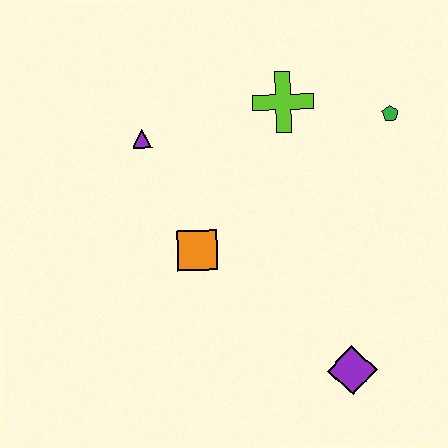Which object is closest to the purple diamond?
The orange square is closest to the purple diamond.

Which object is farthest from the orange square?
The green pentagon is farthest from the orange square.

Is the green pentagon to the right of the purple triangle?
Yes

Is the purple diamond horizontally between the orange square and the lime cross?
No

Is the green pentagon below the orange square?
No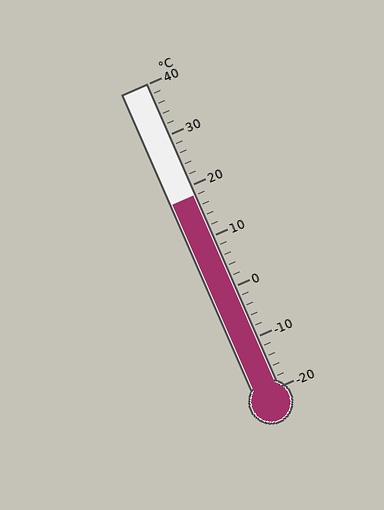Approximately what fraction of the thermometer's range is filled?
The thermometer is filled to approximately 65% of its range.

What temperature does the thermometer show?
The thermometer shows approximately 18°C.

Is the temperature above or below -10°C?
The temperature is above -10°C.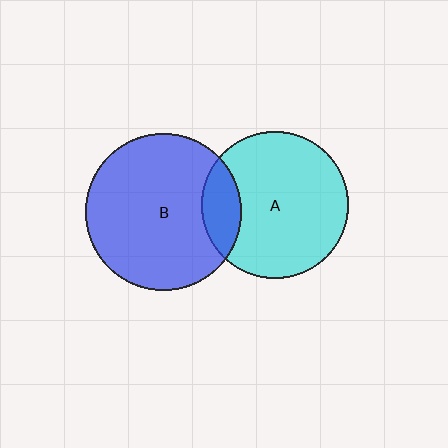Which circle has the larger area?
Circle B (blue).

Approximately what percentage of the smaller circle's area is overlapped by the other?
Approximately 15%.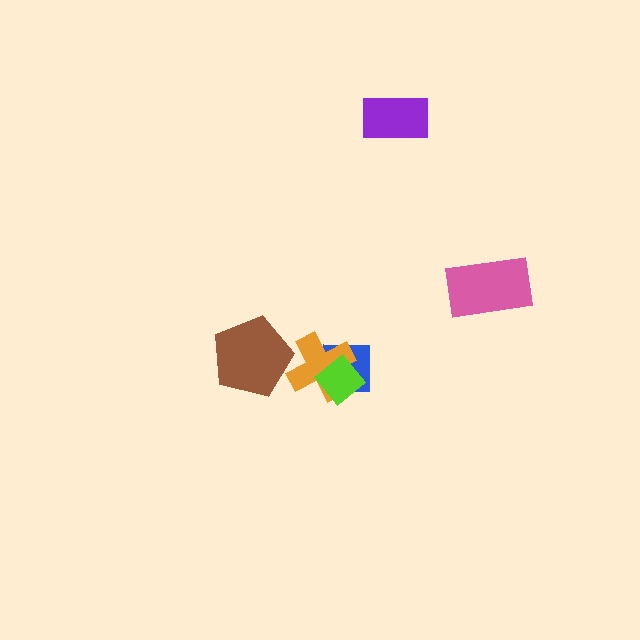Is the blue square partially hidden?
Yes, it is partially covered by another shape.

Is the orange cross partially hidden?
Yes, it is partially covered by another shape.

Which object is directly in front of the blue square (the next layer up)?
The orange cross is directly in front of the blue square.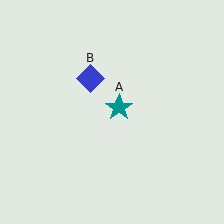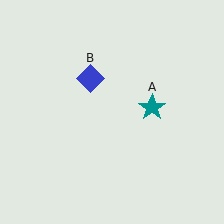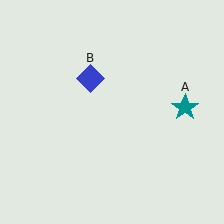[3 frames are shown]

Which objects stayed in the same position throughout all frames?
Blue diamond (object B) remained stationary.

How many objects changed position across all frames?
1 object changed position: teal star (object A).